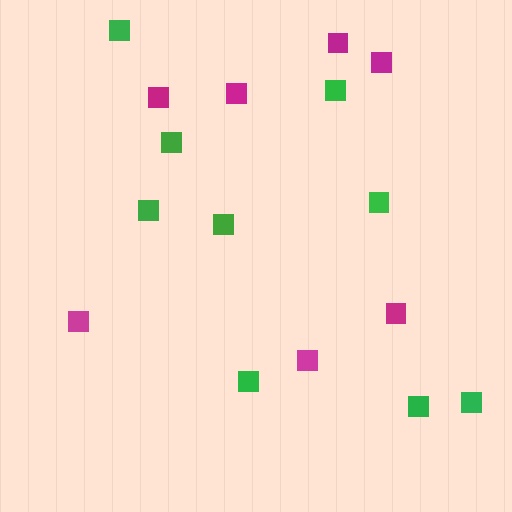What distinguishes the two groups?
There are 2 groups: one group of magenta squares (7) and one group of green squares (9).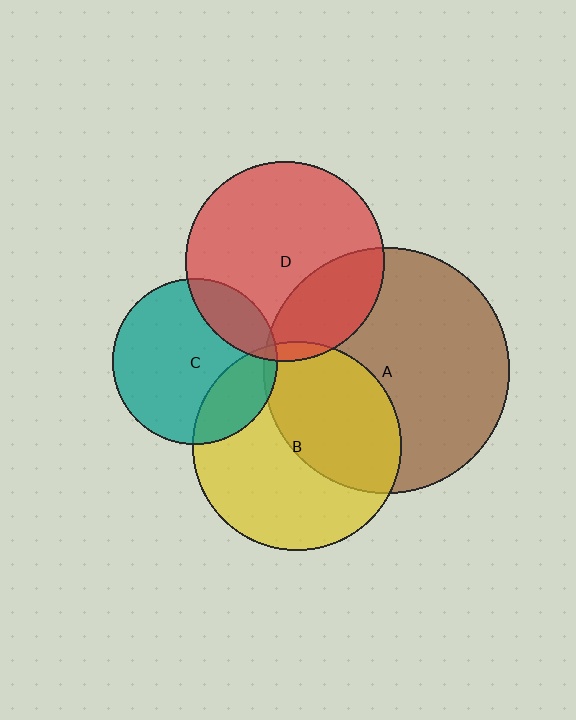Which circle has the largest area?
Circle A (brown).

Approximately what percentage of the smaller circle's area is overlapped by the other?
Approximately 25%.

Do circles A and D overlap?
Yes.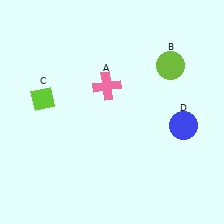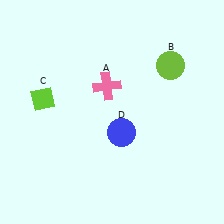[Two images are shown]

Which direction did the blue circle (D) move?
The blue circle (D) moved left.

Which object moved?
The blue circle (D) moved left.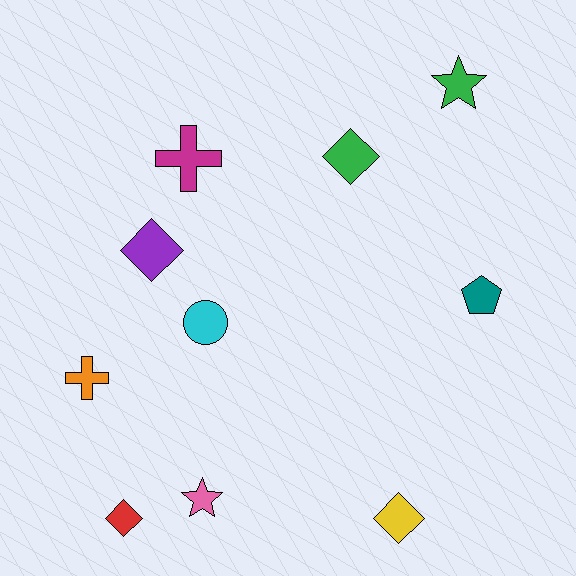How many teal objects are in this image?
There is 1 teal object.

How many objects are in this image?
There are 10 objects.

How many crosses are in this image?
There are 2 crosses.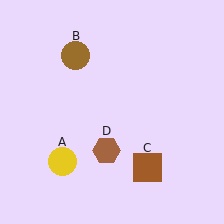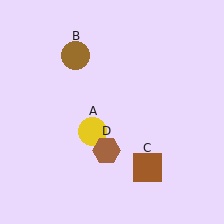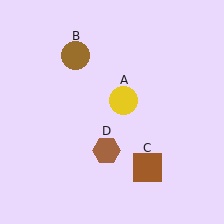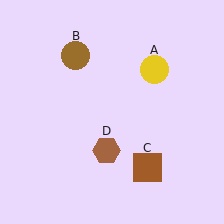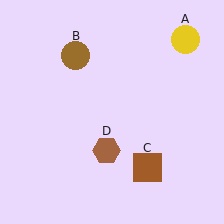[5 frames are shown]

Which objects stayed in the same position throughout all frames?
Brown circle (object B) and brown square (object C) and brown hexagon (object D) remained stationary.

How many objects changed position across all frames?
1 object changed position: yellow circle (object A).